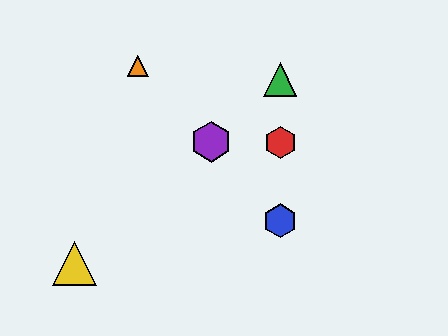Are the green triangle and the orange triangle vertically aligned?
No, the green triangle is at x≈280 and the orange triangle is at x≈138.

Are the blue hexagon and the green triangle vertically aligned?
Yes, both are at x≈280.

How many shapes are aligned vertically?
3 shapes (the red hexagon, the blue hexagon, the green triangle) are aligned vertically.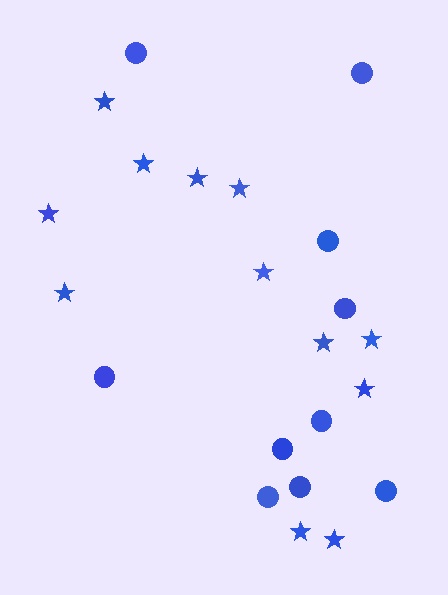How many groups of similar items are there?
There are 2 groups: one group of stars (12) and one group of circles (10).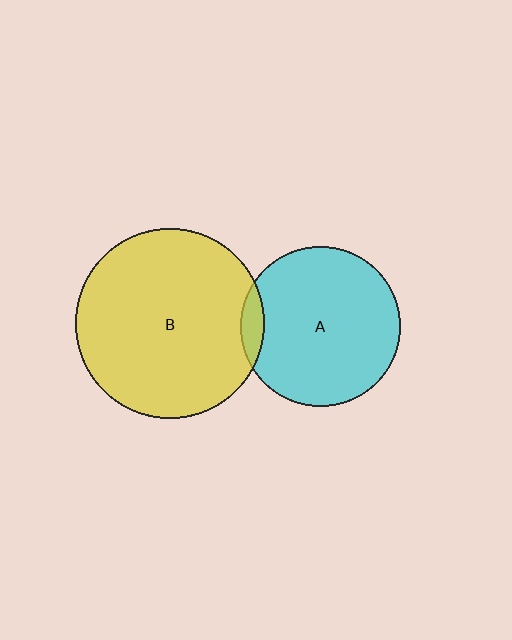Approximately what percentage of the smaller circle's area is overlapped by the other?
Approximately 5%.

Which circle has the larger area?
Circle B (yellow).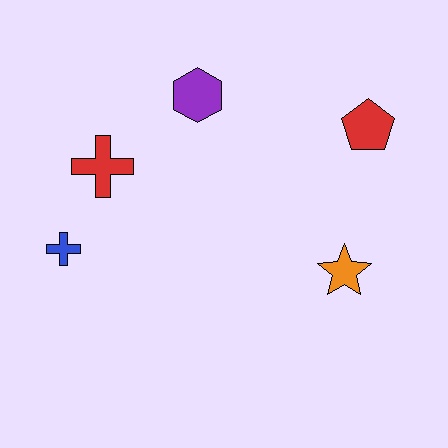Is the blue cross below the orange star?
No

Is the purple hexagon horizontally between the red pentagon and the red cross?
Yes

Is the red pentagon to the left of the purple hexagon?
No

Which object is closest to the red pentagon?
The orange star is closest to the red pentagon.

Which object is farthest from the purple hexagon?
The orange star is farthest from the purple hexagon.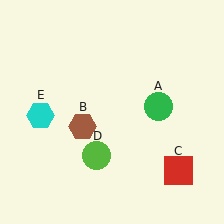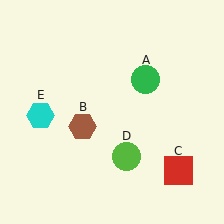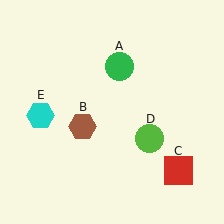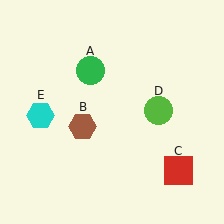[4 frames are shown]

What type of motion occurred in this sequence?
The green circle (object A), lime circle (object D) rotated counterclockwise around the center of the scene.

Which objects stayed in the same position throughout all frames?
Brown hexagon (object B) and red square (object C) and cyan hexagon (object E) remained stationary.